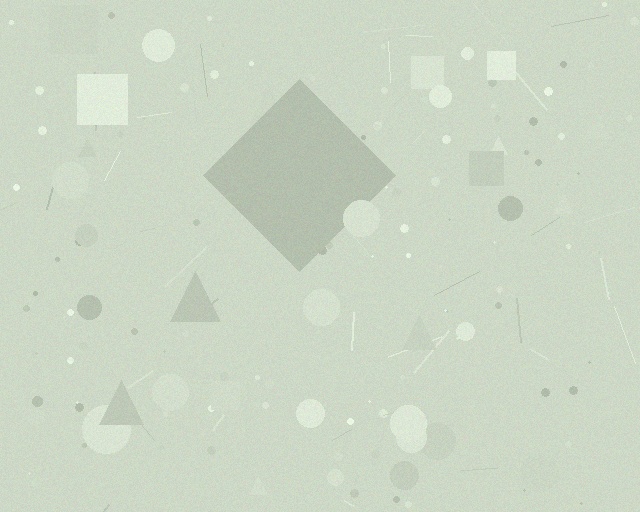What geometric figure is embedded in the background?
A diamond is embedded in the background.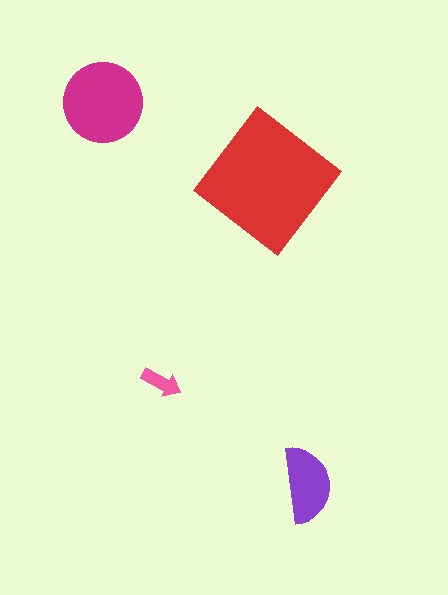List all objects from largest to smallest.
The red diamond, the magenta circle, the purple semicircle, the pink arrow.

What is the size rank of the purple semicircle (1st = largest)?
3rd.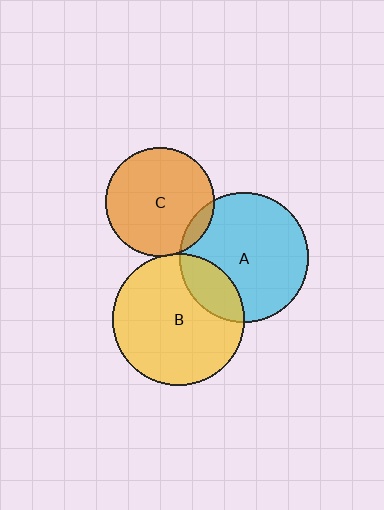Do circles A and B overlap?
Yes.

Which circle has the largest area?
Circle B (yellow).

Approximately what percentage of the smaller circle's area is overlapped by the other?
Approximately 20%.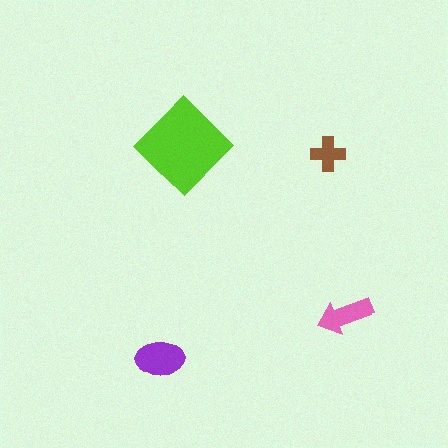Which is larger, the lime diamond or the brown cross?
The lime diamond.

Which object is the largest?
The lime diamond.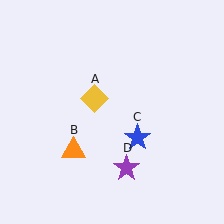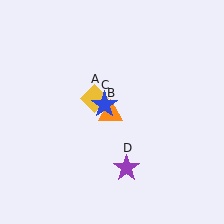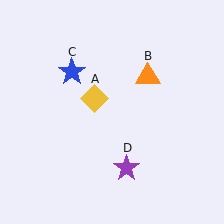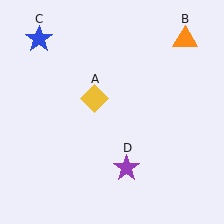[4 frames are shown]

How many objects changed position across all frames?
2 objects changed position: orange triangle (object B), blue star (object C).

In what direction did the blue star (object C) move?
The blue star (object C) moved up and to the left.